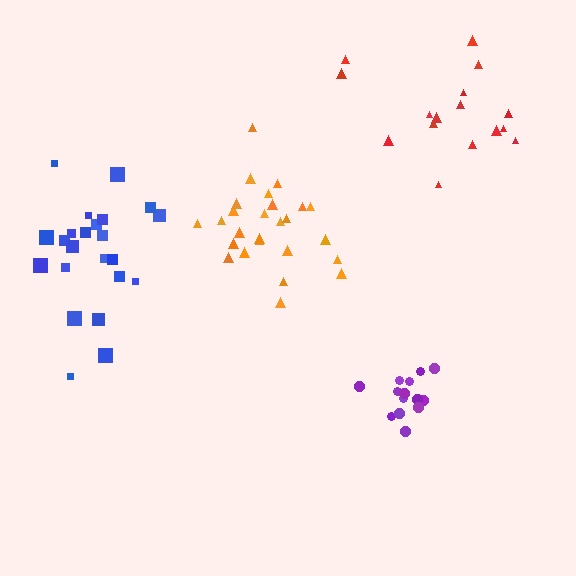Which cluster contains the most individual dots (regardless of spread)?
Orange (26).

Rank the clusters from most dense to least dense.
purple, orange, blue, red.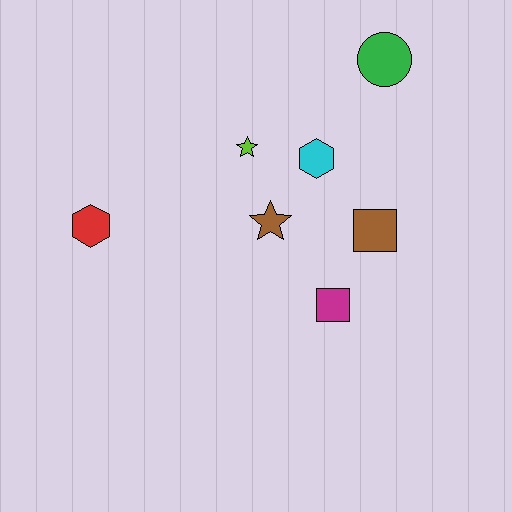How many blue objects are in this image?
There are no blue objects.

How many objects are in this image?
There are 7 objects.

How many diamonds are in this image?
There are no diamonds.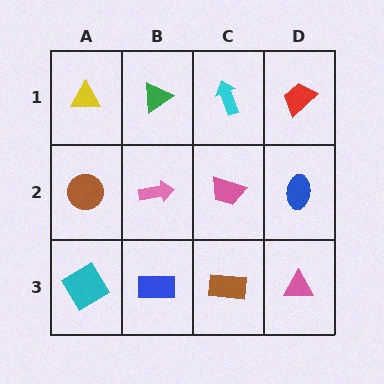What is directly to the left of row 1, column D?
A cyan arrow.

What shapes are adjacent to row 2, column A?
A yellow triangle (row 1, column A), a cyan diamond (row 3, column A), a pink arrow (row 2, column B).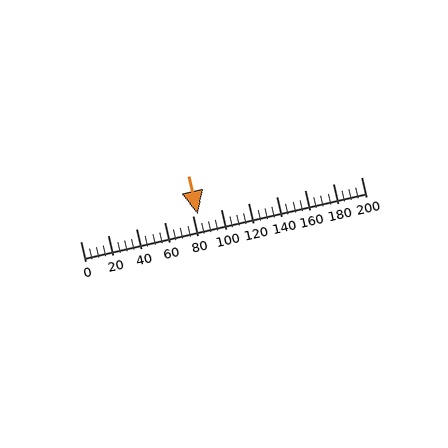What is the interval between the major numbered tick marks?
The major tick marks are spaced 20 units apart.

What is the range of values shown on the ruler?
The ruler shows values from 0 to 200.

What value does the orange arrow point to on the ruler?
The orange arrow points to approximately 84.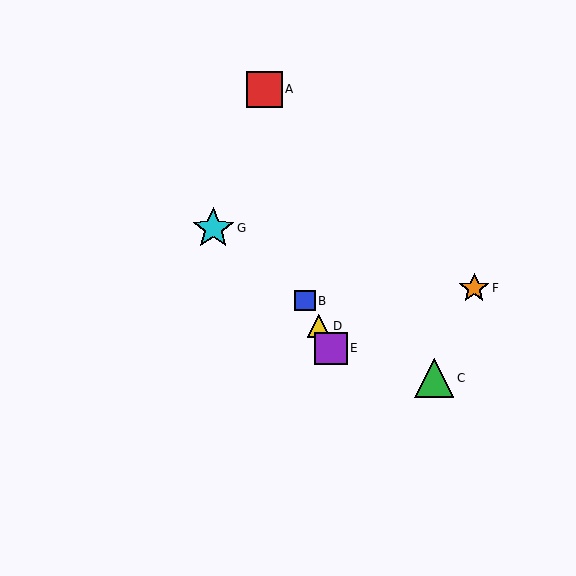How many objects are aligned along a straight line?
3 objects (B, D, E) are aligned along a straight line.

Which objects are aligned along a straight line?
Objects B, D, E are aligned along a straight line.